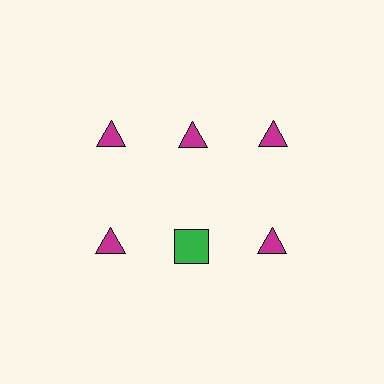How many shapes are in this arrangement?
There are 6 shapes arranged in a grid pattern.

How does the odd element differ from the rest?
It differs in both color (green instead of magenta) and shape (square instead of triangle).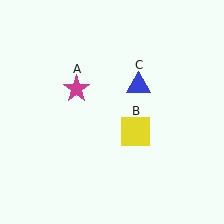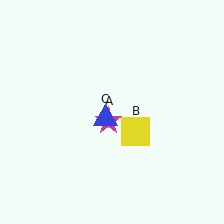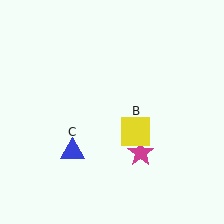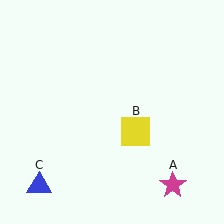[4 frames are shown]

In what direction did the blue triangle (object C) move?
The blue triangle (object C) moved down and to the left.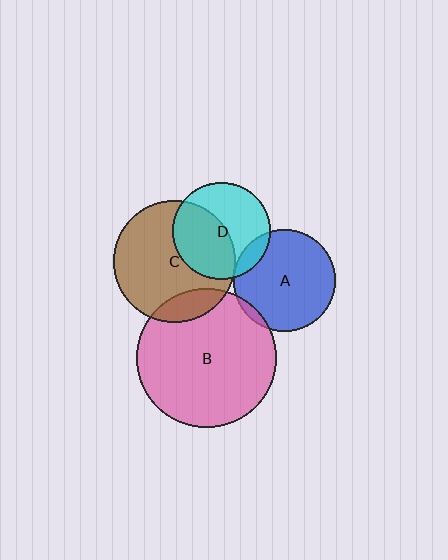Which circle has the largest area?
Circle B (pink).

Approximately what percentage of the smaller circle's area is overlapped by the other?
Approximately 10%.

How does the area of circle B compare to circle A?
Approximately 1.9 times.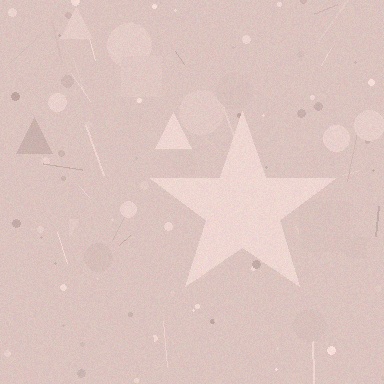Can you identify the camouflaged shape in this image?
The camouflaged shape is a star.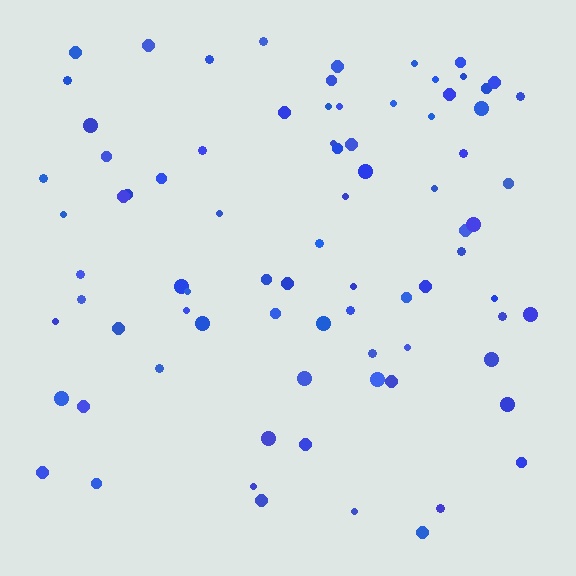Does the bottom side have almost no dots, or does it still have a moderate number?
Still a moderate number, just noticeably fewer than the top.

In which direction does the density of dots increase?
From bottom to top, with the top side densest.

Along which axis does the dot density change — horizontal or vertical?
Vertical.